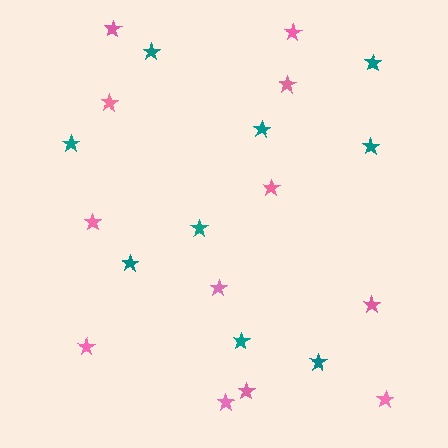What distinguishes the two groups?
There are 2 groups: one group of pink stars (12) and one group of teal stars (9).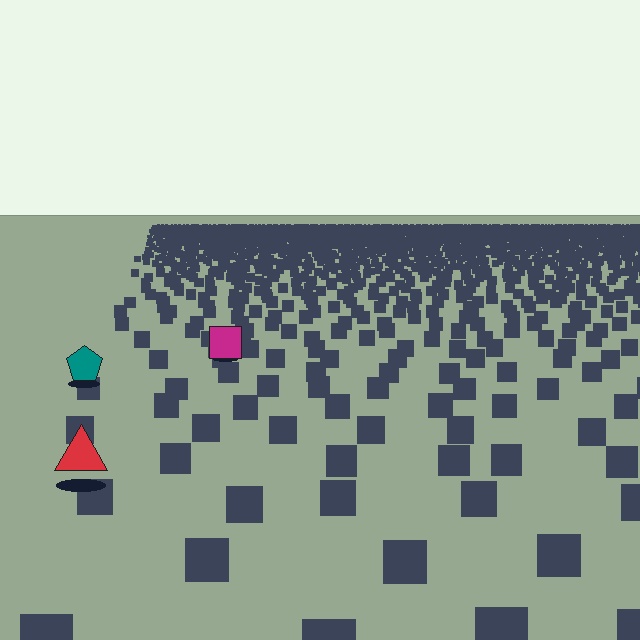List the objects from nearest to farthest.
From nearest to farthest: the red triangle, the teal pentagon, the magenta square.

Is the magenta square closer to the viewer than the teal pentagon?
No. The teal pentagon is closer — you can tell from the texture gradient: the ground texture is coarser near it.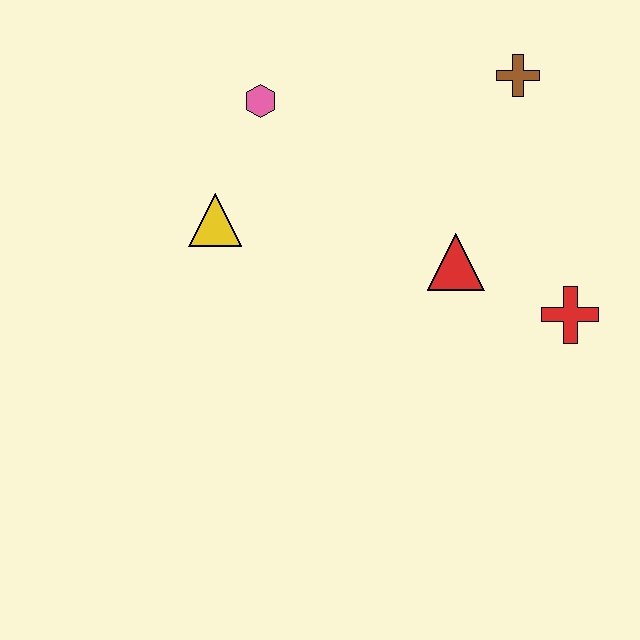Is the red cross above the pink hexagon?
No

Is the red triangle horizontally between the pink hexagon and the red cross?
Yes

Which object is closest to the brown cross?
The red triangle is closest to the brown cross.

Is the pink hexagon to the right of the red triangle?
No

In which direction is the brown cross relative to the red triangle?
The brown cross is above the red triangle.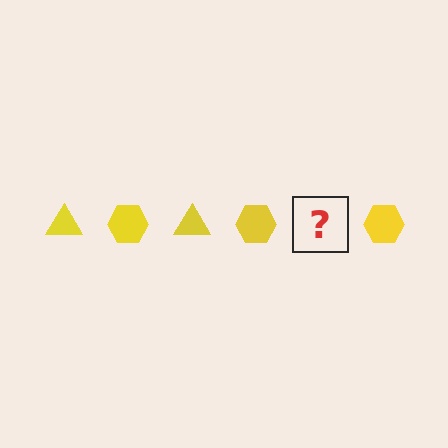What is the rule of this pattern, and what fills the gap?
The rule is that the pattern cycles through triangle, hexagon shapes in yellow. The gap should be filled with a yellow triangle.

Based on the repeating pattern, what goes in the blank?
The blank should be a yellow triangle.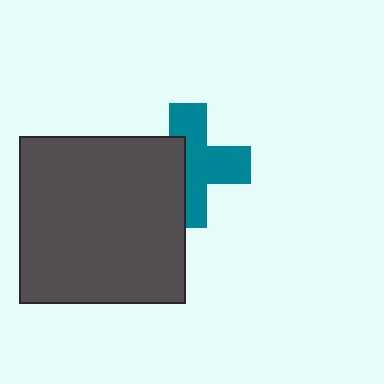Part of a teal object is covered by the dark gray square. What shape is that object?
It is a cross.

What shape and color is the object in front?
The object in front is a dark gray square.